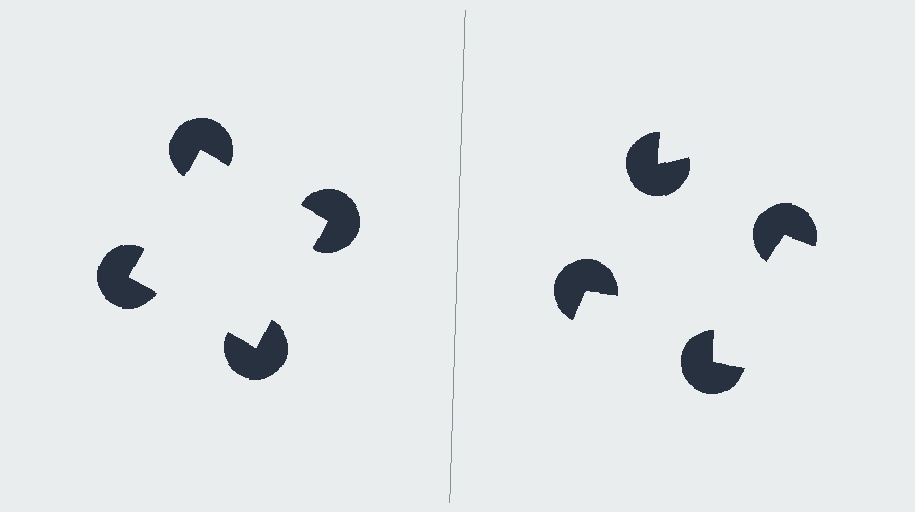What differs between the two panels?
The pac-man discs are positioned identically on both sides; only the wedge orientations differ. On the left they align to a square; on the right they are misaligned.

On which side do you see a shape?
An illusory square appears on the left side. On the right side the wedge cuts are rotated, so no coherent shape forms.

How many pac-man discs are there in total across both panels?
8 — 4 on each side.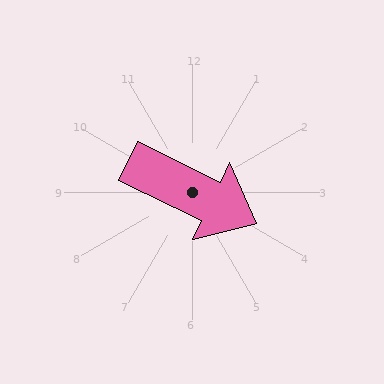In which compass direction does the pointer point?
Southeast.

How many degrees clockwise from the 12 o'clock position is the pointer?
Approximately 116 degrees.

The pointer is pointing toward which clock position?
Roughly 4 o'clock.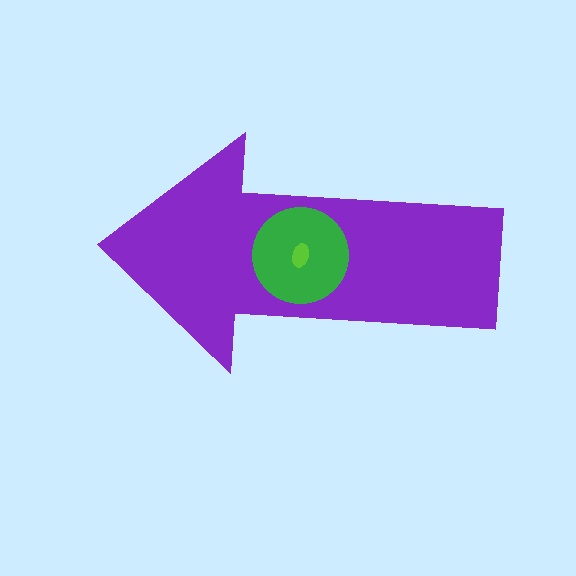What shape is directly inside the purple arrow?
The green circle.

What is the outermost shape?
The purple arrow.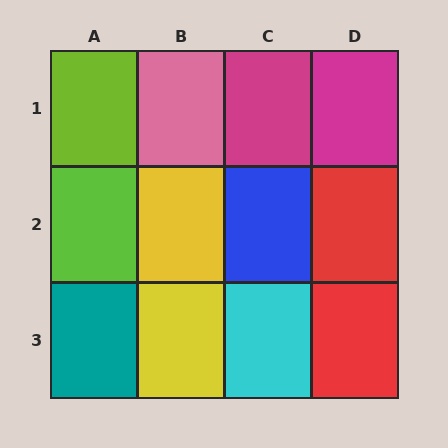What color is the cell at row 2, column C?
Blue.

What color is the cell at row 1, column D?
Magenta.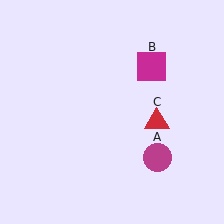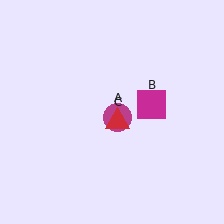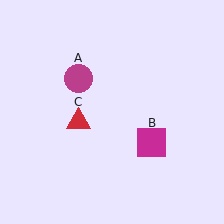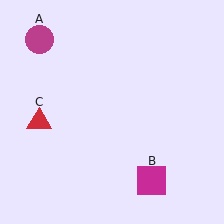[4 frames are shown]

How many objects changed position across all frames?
3 objects changed position: magenta circle (object A), magenta square (object B), red triangle (object C).